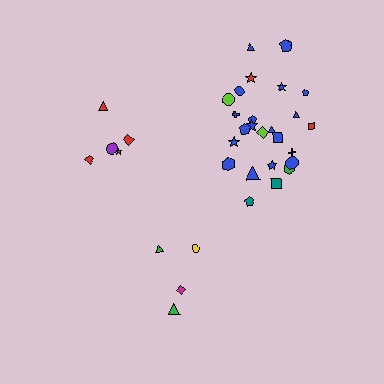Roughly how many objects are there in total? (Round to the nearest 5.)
Roughly 35 objects in total.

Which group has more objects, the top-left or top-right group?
The top-right group.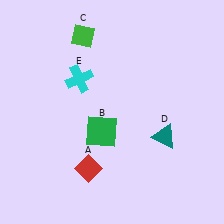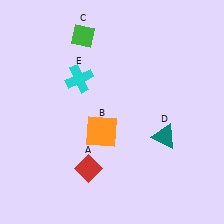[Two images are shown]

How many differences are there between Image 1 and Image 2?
There is 1 difference between the two images.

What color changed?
The square (B) changed from green in Image 1 to orange in Image 2.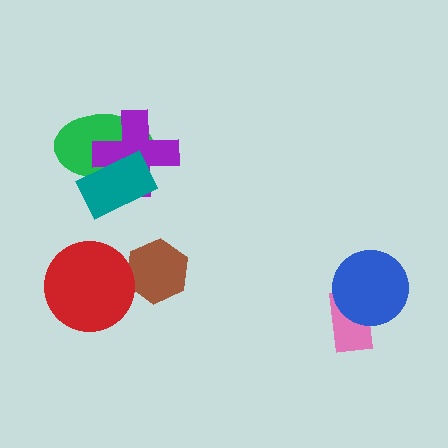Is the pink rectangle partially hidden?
Yes, it is partially covered by another shape.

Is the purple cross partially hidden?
Yes, it is partially covered by another shape.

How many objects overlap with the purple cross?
2 objects overlap with the purple cross.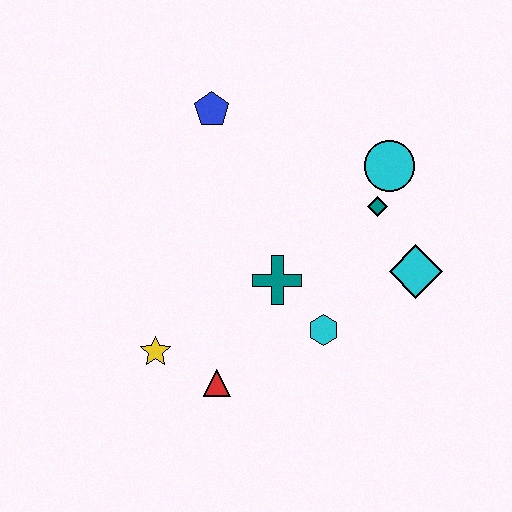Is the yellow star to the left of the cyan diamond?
Yes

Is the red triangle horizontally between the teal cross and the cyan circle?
No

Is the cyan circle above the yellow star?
Yes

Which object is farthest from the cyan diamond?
The yellow star is farthest from the cyan diamond.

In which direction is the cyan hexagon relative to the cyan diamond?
The cyan hexagon is to the left of the cyan diamond.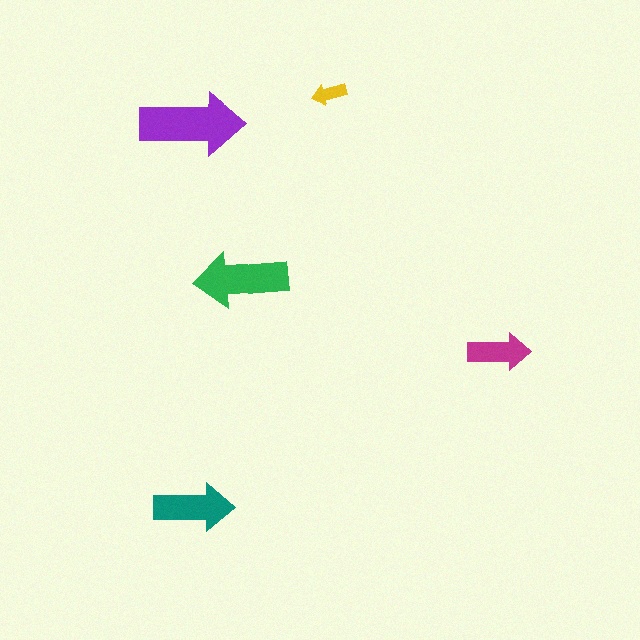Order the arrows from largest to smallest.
the purple one, the green one, the teal one, the magenta one, the yellow one.